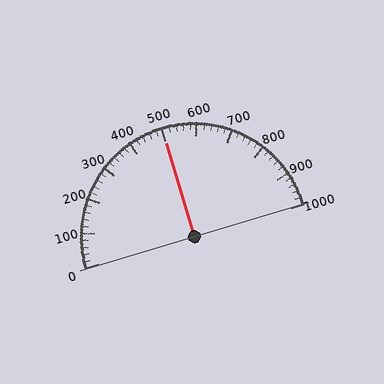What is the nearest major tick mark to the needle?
The nearest major tick mark is 500.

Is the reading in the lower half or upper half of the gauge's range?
The reading is in the upper half of the range (0 to 1000).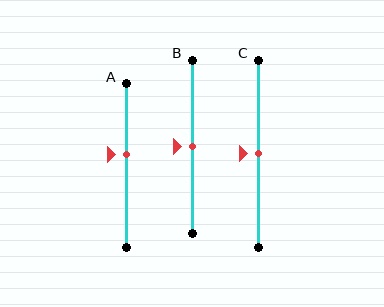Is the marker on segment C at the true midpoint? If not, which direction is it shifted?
Yes, the marker on segment C is at the true midpoint.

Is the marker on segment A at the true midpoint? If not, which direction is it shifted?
No, the marker on segment A is shifted upward by about 7% of the segment length.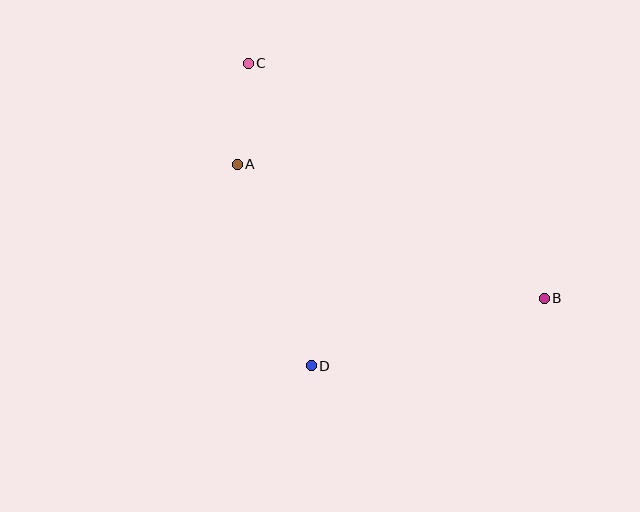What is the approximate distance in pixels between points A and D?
The distance between A and D is approximately 215 pixels.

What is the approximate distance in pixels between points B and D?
The distance between B and D is approximately 243 pixels.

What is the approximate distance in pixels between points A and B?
The distance between A and B is approximately 335 pixels.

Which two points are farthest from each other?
Points B and C are farthest from each other.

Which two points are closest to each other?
Points A and C are closest to each other.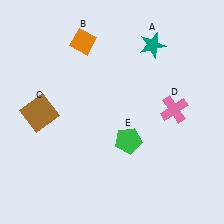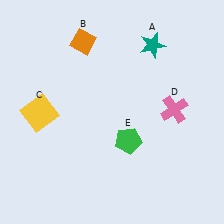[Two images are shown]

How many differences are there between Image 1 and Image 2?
There is 1 difference between the two images.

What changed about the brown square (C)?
In Image 1, C is brown. In Image 2, it changed to yellow.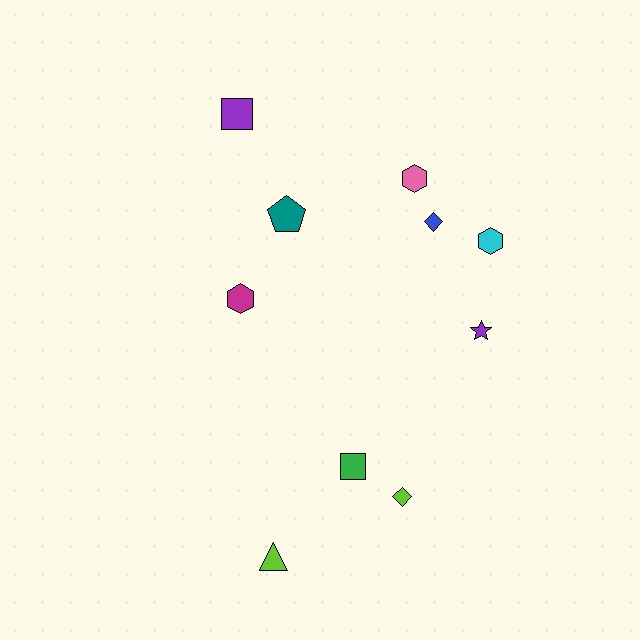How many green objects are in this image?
There is 1 green object.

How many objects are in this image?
There are 10 objects.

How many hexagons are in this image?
There are 3 hexagons.